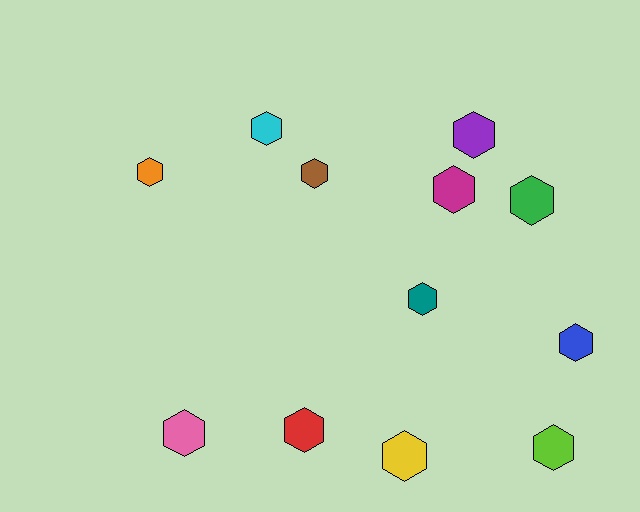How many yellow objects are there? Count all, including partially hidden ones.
There is 1 yellow object.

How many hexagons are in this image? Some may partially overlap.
There are 12 hexagons.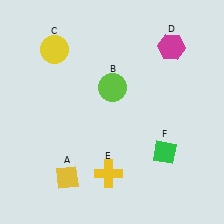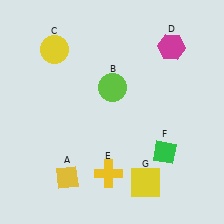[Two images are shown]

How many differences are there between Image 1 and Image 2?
There is 1 difference between the two images.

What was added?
A yellow square (G) was added in Image 2.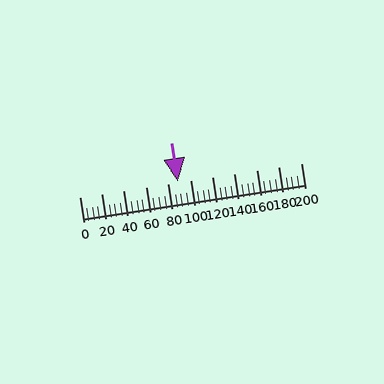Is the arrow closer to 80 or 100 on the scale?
The arrow is closer to 80.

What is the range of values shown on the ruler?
The ruler shows values from 0 to 200.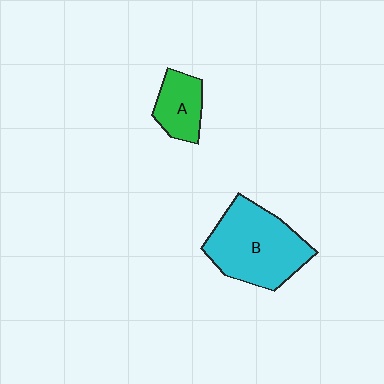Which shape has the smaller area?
Shape A (green).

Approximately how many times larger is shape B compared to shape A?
Approximately 2.3 times.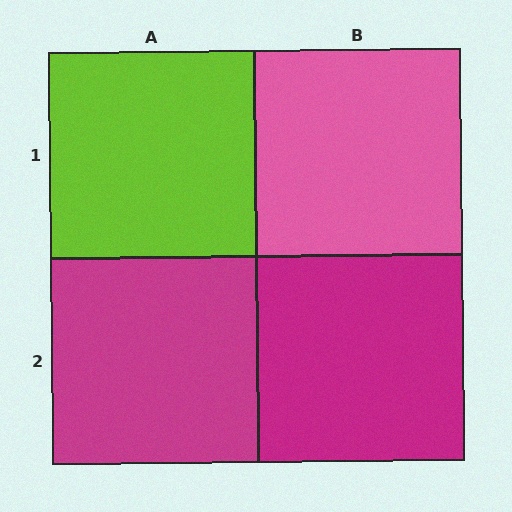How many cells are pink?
1 cell is pink.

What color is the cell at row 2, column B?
Magenta.